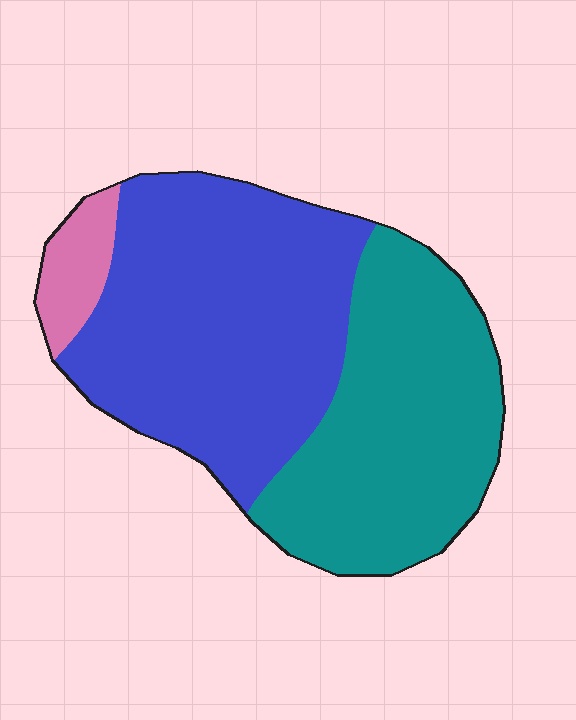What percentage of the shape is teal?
Teal takes up about two fifths (2/5) of the shape.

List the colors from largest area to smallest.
From largest to smallest: blue, teal, pink.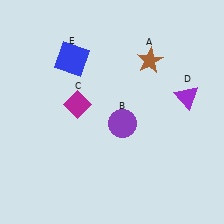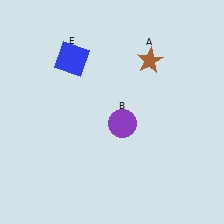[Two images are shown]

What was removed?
The magenta diamond (C), the purple triangle (D) were removed in Image 2.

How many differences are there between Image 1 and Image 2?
There are 2 differences between the two images.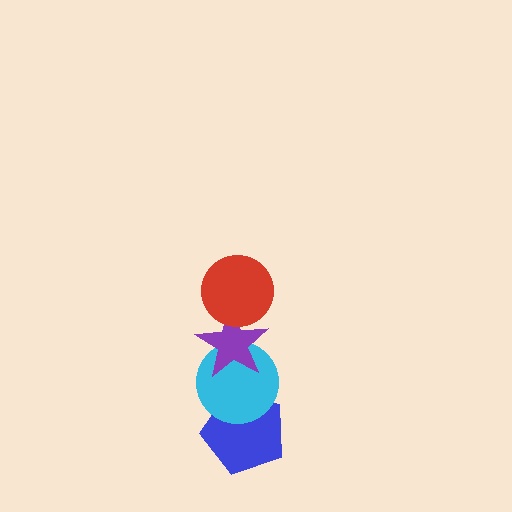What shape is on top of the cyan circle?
The purple star is on top of the cyan circle.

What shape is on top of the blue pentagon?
The cyan circle is on top of the blue pentagon.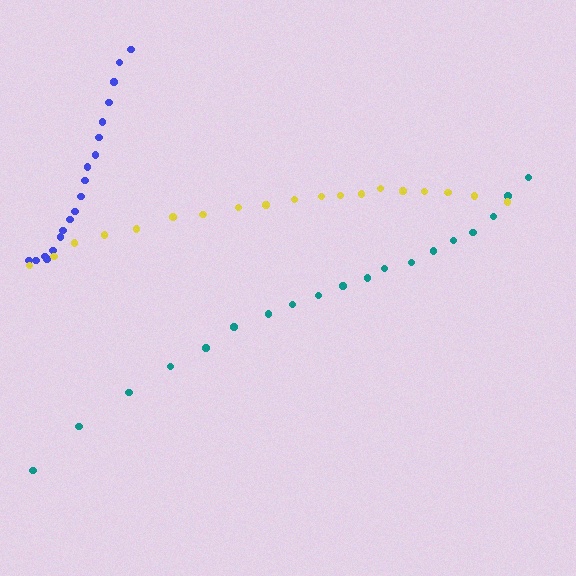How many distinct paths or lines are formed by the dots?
There are 3 distinct paths.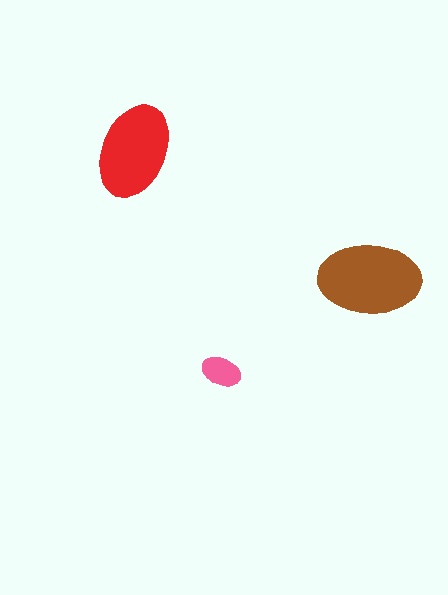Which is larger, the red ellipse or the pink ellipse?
The red one.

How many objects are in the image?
There are 3 objects in the image.